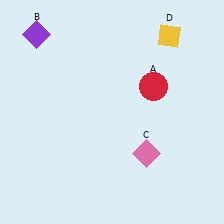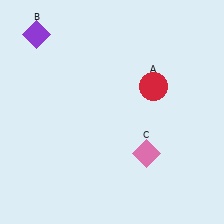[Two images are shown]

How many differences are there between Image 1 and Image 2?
There is 1 difference between the two images.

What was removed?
The yellow diamond (D) was removed in Image 2.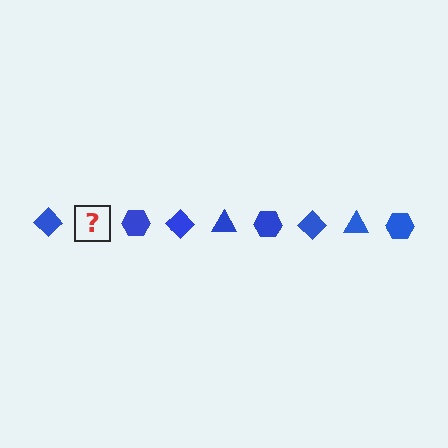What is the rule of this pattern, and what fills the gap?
The rule is that the pattern cycles through diamond, triangle, hexagon shapes in blue. The gap should be filled with a blue triangle.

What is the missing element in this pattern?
The missing element is a blue triangle.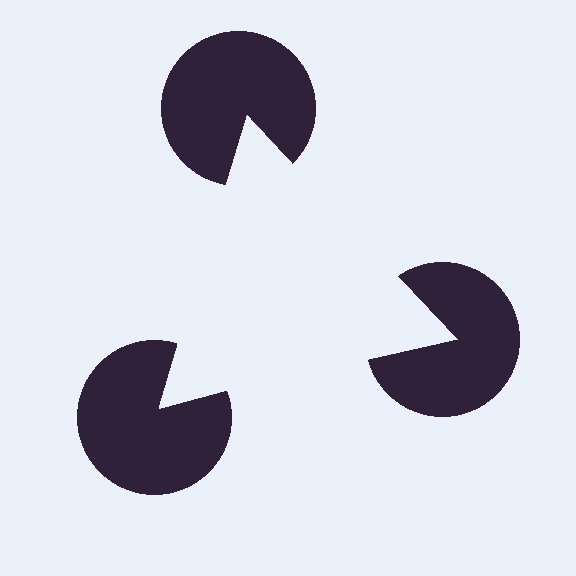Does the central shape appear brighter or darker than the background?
It typically appears slightly brighter than the background, even though no actual brightness change is drawn.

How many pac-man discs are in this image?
There are 3 — one at each vertex of the illusory triangle.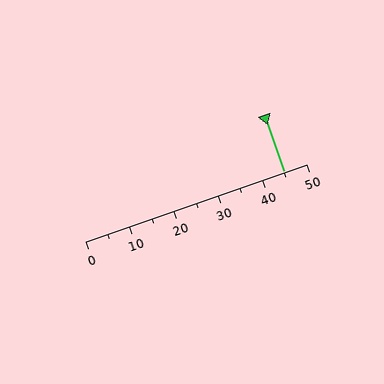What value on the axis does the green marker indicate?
The marker indicates approximately 45.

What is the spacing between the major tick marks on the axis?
The major ticks are spaced 10 apart.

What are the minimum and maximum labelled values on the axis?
The axis runs from 0 to 50.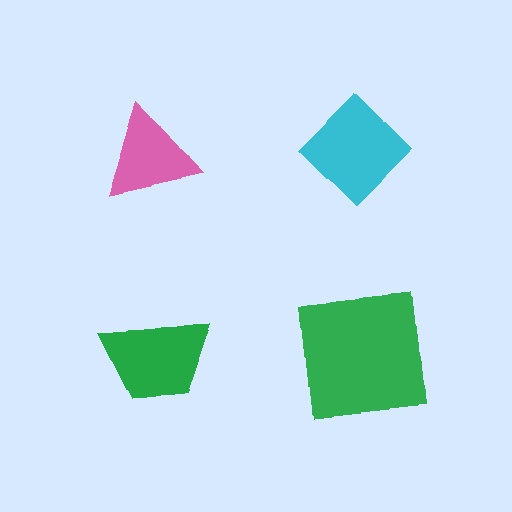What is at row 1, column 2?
A cyan diamond.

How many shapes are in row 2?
2 shapes.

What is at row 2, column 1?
A green trapezoid.